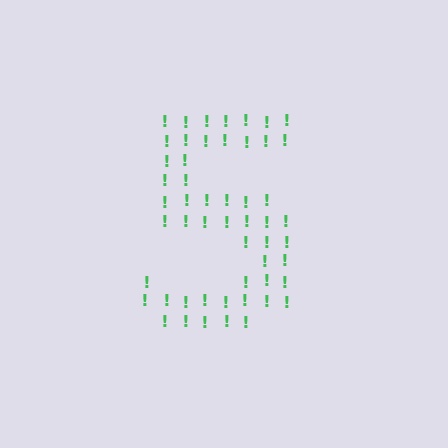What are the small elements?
The small elements are exclamation marks.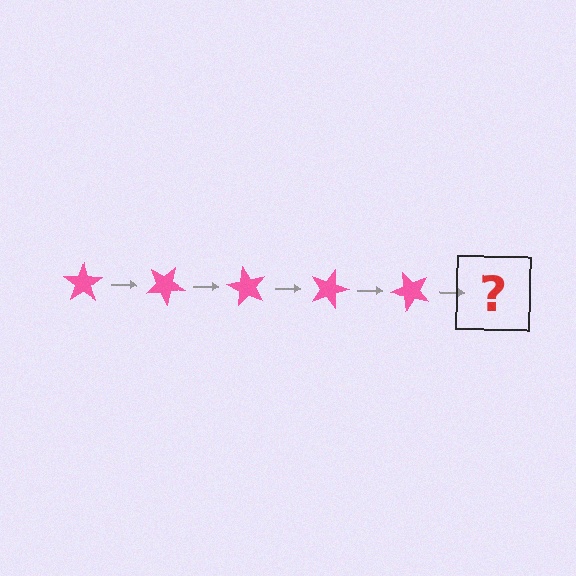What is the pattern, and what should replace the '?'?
The pattern is that the star rotates 30 degrees each step. The '?' should be a pink star rotated 150 degrees.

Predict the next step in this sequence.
The next step is a pink star rotated 150 degrees.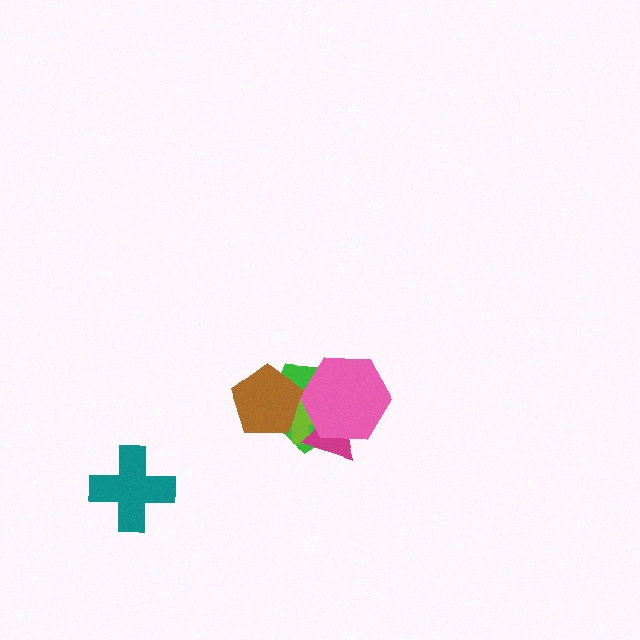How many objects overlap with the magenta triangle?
3 objects overlap with the magenta triangle.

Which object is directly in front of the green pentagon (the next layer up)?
The lime cross is directly in front of the green pentagon.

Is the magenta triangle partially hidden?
Yes, it is partially covered by another shape.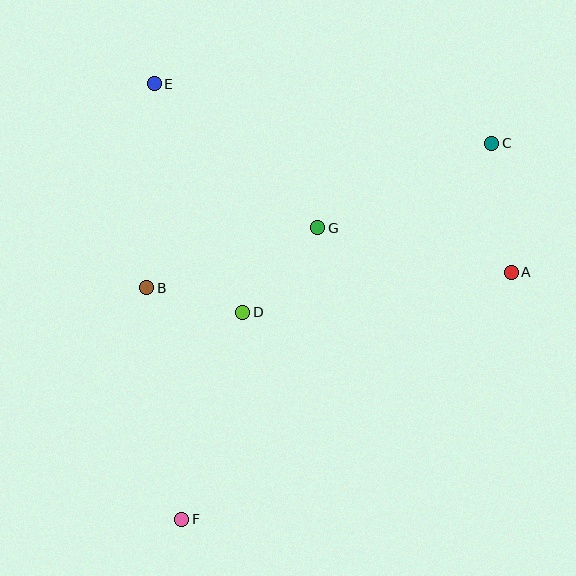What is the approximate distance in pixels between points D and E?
The distance between D and E is approximately 245 pixels.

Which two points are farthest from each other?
Points C and F are farthest from each other.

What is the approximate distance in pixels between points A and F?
The distance between A and F is approximately 412 pixels.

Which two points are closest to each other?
Points B and D are closest to each other.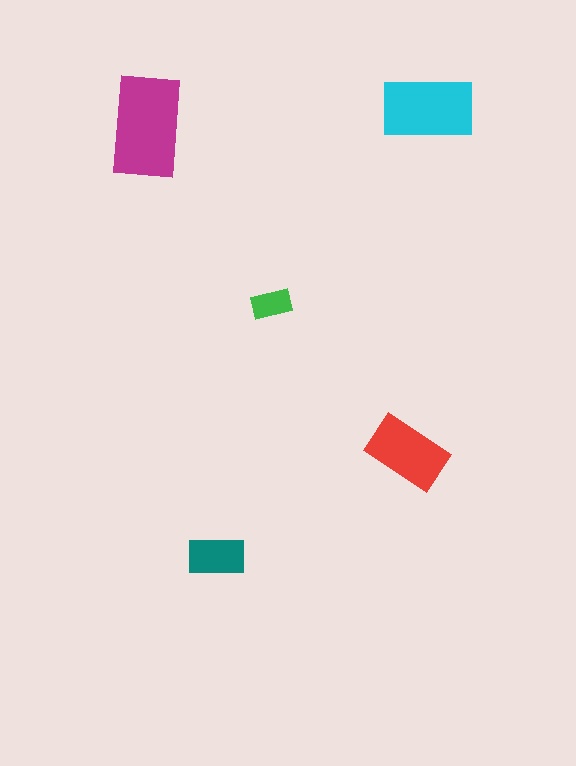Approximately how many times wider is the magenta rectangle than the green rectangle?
About 2.5 times wider.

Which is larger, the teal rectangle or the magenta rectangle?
The magenta one.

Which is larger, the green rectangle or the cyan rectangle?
The cyan one.